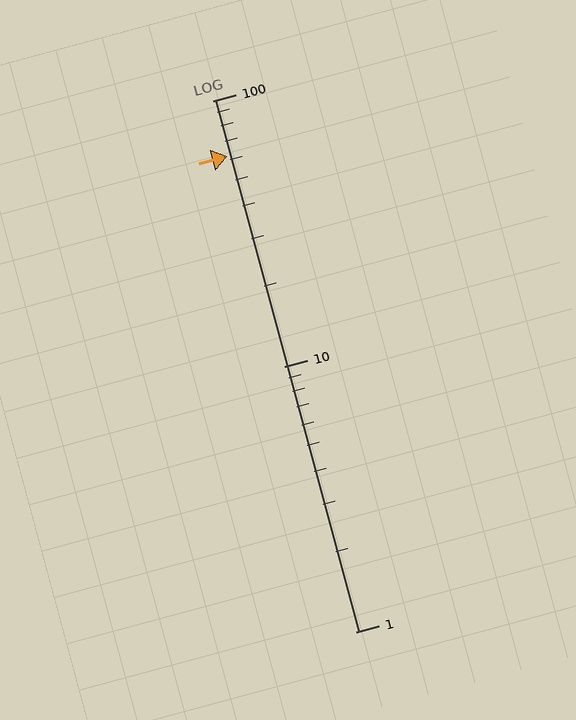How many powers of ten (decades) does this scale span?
The scale spans 2 decades, from 1 to 100.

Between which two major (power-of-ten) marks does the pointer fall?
The pointer is between 10 and 100.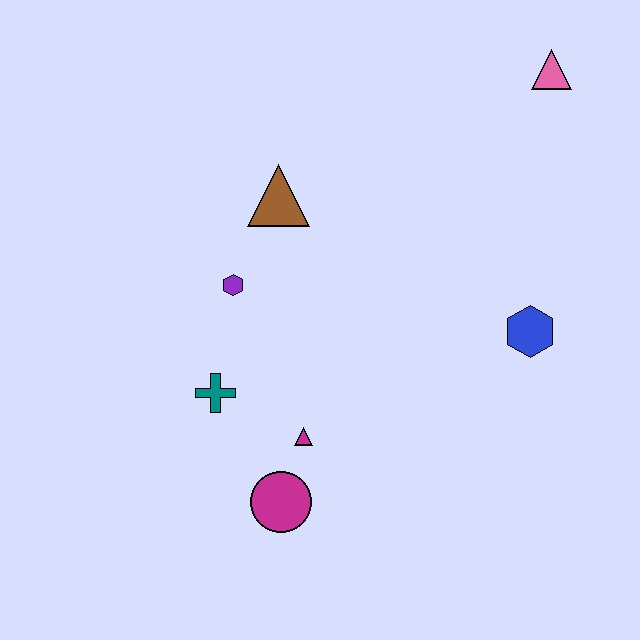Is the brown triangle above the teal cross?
Yes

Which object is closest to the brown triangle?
The purple hexagon is closest to the brown triangle.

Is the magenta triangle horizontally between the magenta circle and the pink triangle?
Yes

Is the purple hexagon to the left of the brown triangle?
Yes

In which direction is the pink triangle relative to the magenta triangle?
The pink triangle is above the magenta triangle.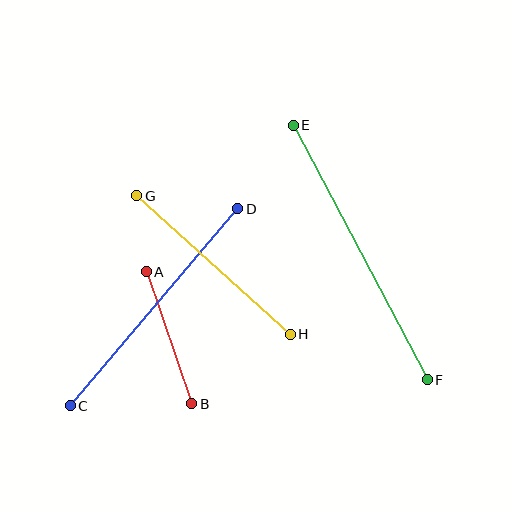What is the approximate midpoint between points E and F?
The midpoint is at approximately (360, 253) pixels.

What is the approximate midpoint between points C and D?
The midpoint is at approximately (154, 307) pixels.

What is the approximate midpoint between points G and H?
The midpoint is at approximately (213, 265) pixels.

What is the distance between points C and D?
The distance is approximately 259 pixels.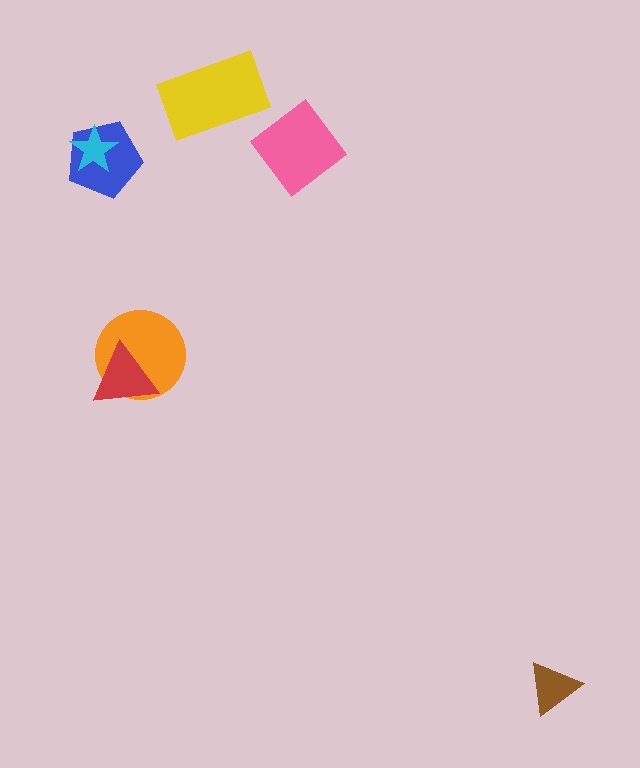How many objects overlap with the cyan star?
1 object overlaps with the cyan star.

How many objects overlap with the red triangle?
1 object overlaps with the red triangle.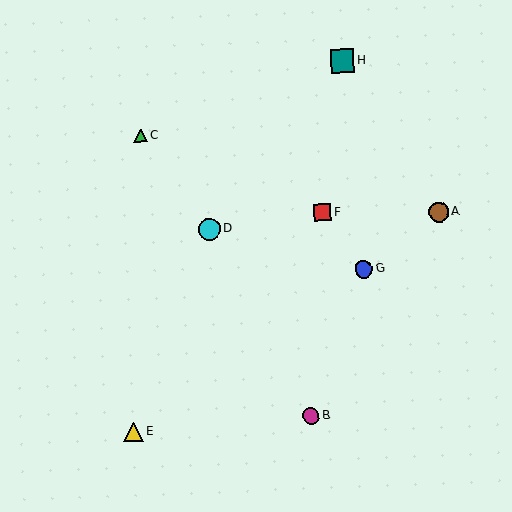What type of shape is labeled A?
Shape A is a brown circle.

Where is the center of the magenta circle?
The center of the magenta circle is at (311, 416).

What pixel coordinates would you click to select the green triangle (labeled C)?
Click at (141, 136) to select the green triangle C.